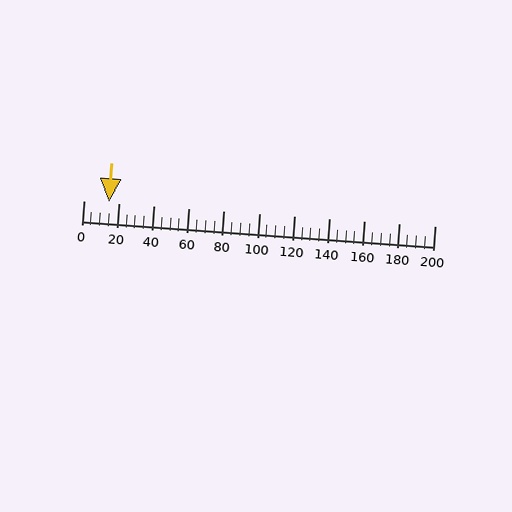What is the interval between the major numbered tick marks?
The major tick marks are spaced 20 units apart.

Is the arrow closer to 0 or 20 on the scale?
The arrow is closer to 20.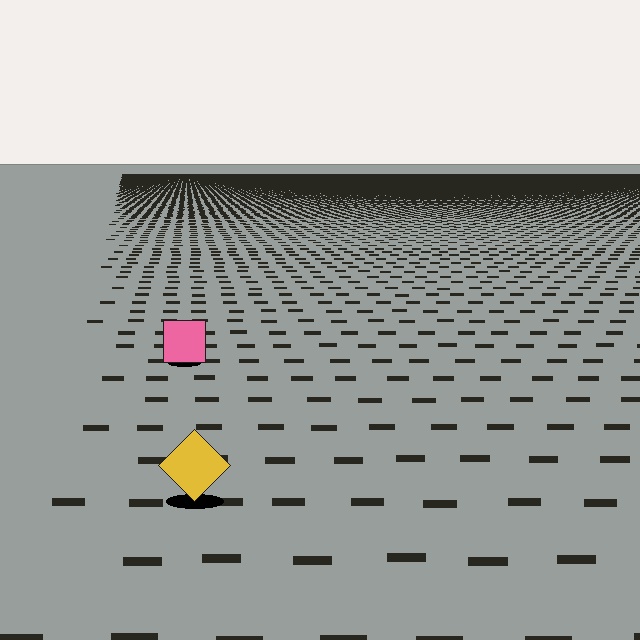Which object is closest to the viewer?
The yellow diamond is closest. The texture marks near it are larger and more spread out.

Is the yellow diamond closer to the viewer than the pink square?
Yes. The yellow diamond is closer — you can tell from the texture gradient: the ground texture is coarser near it.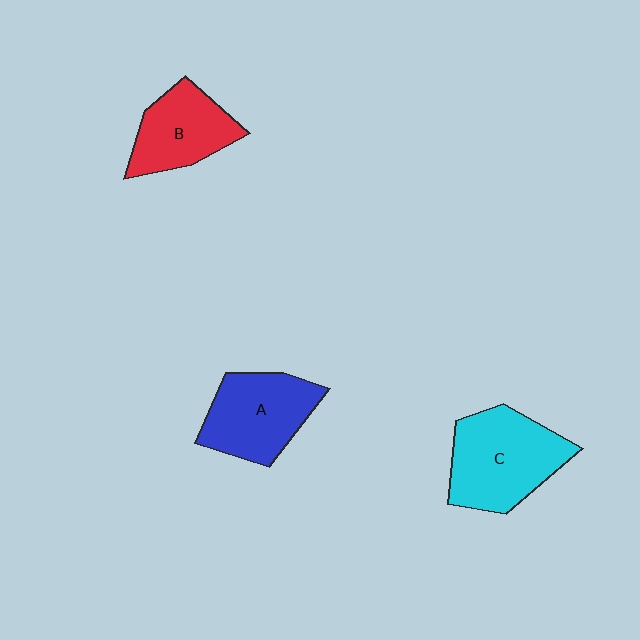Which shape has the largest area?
Shape C (cyan).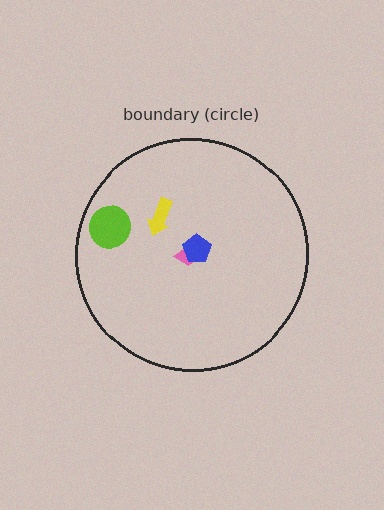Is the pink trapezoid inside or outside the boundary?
Inside.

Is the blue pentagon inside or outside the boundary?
Inside.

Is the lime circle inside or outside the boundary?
Inside.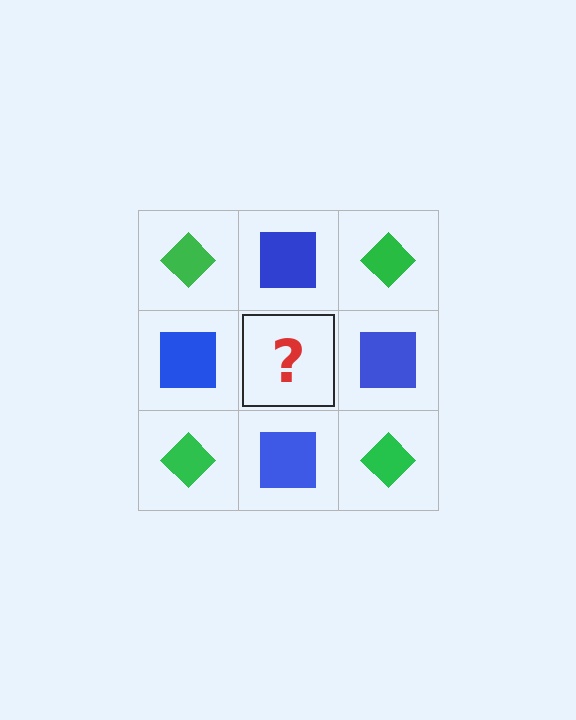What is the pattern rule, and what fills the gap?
The rule is that it alternates green diamond and blue square in a checkerboard pattern. The gap should be filled with a green diamond.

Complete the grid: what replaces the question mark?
The question mark should be replaced with a green diamond.